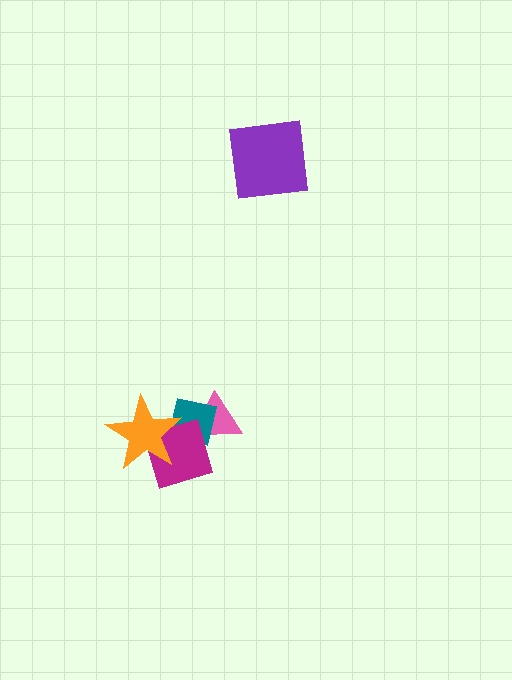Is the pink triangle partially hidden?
Yes, it is partially covered by another shape.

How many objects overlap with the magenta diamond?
3 objects overlap with the magenta diamond.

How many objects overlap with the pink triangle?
2 objects overlap with the pink triangle.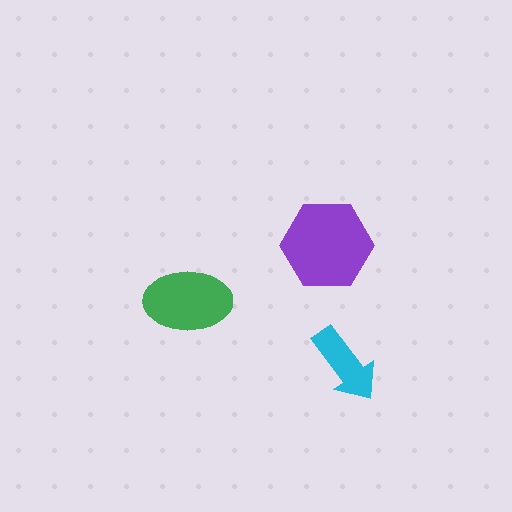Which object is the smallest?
The cyan arrow.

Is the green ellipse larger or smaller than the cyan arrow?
Larger.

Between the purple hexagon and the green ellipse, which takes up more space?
The purple hexagon.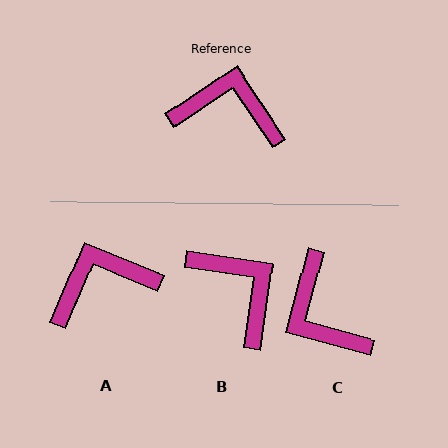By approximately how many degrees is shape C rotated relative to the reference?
Approximately 131 degrees counter-clockwise.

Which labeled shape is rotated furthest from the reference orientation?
C, about 131 degrees away.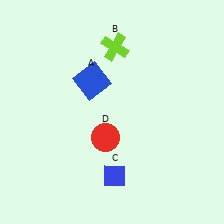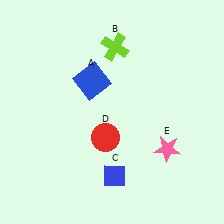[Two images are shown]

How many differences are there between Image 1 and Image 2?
There is 1 difference between the two images.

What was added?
A pink star (E) was added in Image 2.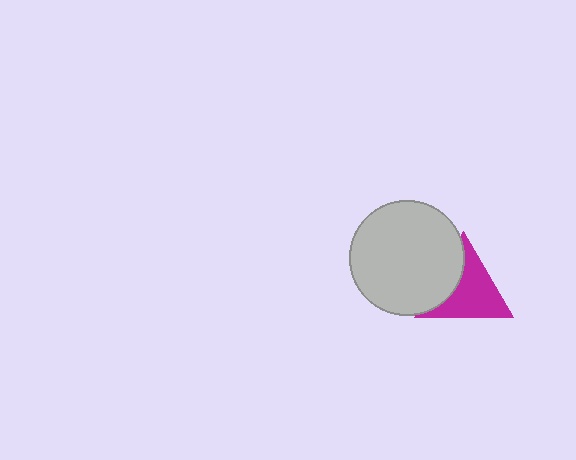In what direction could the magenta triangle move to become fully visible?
The magenta triangle could move right. That would shift it out from behind the light gray circle entirely.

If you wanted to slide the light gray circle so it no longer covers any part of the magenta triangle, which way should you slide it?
Slide it left — that is the most direct way to separate the two shapes.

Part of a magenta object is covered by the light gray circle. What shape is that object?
It is a triangle.